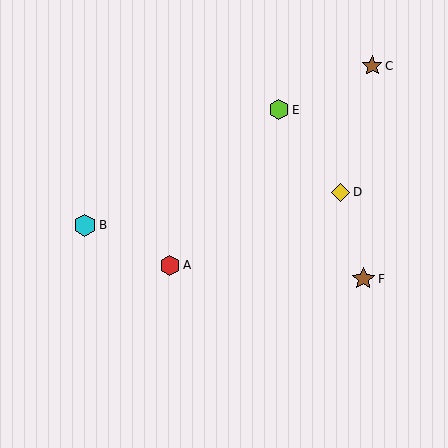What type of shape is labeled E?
Shape E is a lime hexagon.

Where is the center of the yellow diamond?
The center of the yellow diamond is at (341, 192).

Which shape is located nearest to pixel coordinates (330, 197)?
The yellow diamond (labeled D) at (341, 192) is nearest to that location.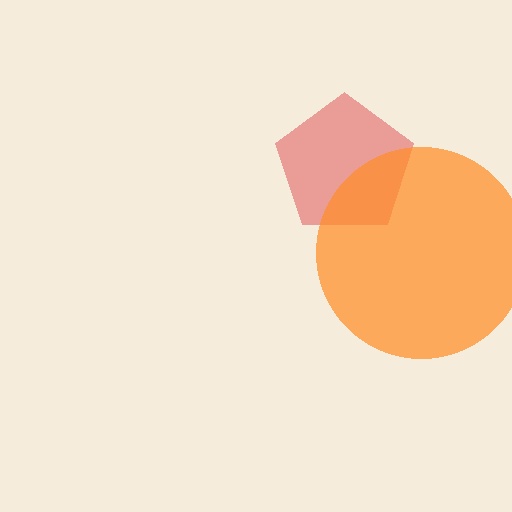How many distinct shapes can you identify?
There are 2 distinct shapes: a red pentagon, an orange circle.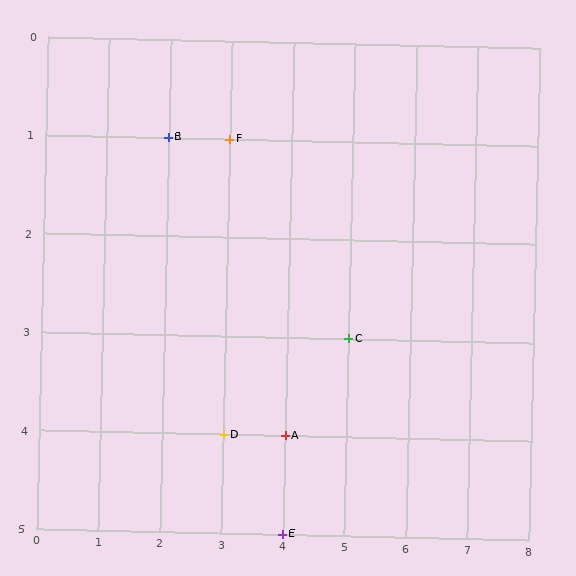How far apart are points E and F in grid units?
Points E and F are 1 column and 4 rows apart (about 4.1 grid units diagonally).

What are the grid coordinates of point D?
Point D is at grid coordinates (3, 4).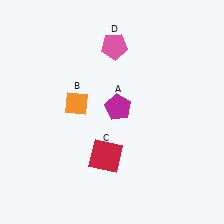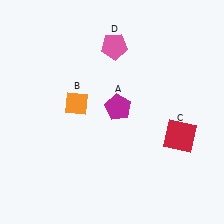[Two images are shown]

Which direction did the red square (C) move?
The red square (C) moved right.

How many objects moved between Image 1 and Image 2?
1 object moved between the two images.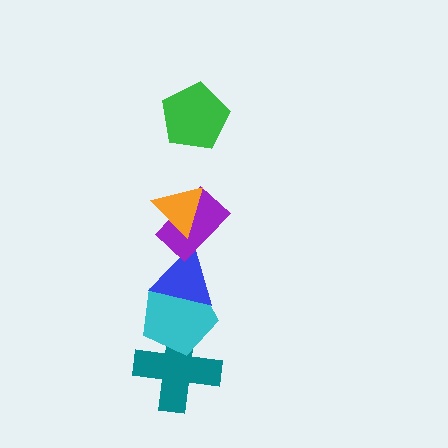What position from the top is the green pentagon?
The green pentagon is 1st from the top.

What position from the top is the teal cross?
The teal cross is 6th from the top.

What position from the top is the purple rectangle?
The purple rectangle is 3rd from the top.